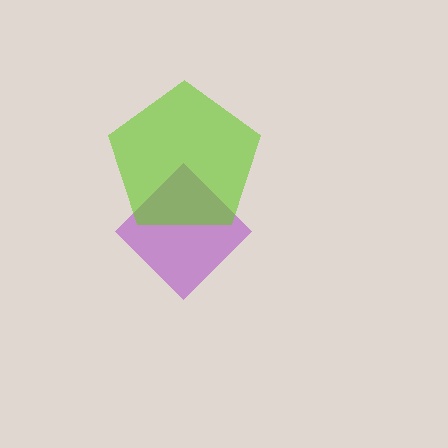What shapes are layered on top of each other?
The layered shapes are: a purple diamond, a lime pentagon.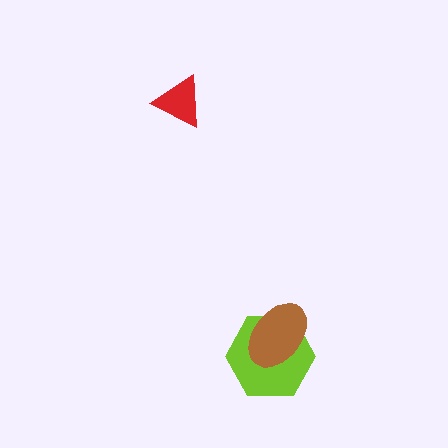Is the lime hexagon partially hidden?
Yes, it is partially covered by another shape.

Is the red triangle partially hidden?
No, no other shape covers it.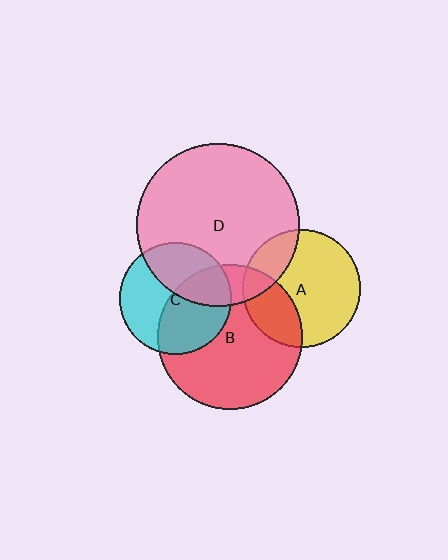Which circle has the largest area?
Circle D (pink).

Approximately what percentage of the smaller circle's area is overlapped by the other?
Approximately 20%.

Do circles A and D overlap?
Yes.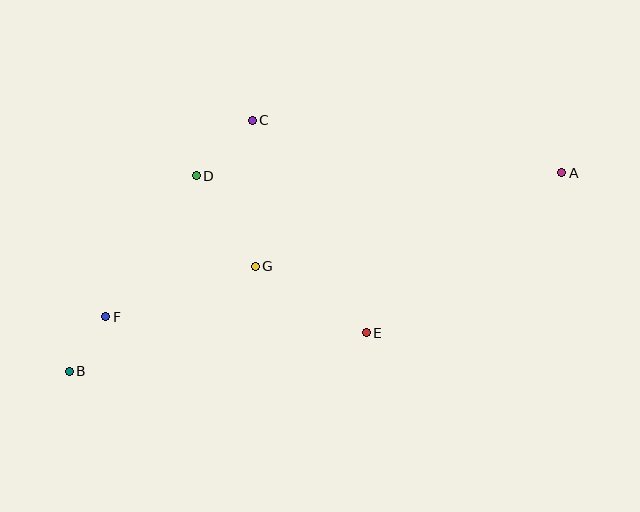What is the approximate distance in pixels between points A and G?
The distance between A and G is approximately 320 pixels.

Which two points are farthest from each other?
Points A and B are farthest from each other.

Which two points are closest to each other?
Points B and F are closest to each other.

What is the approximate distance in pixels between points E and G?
The distance between E and G is approximately 129 pixels.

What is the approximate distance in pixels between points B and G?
The distance between B and G is approximately 214 pixels.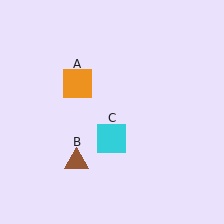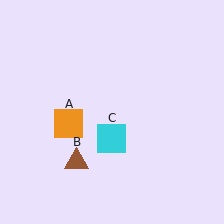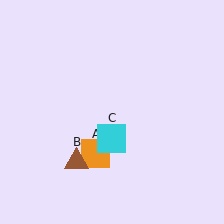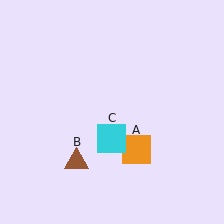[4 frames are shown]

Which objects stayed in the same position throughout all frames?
Brown triangle (object B) and cyan square (object C) remained stationary.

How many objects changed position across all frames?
1 object changed position: orange square (object A).